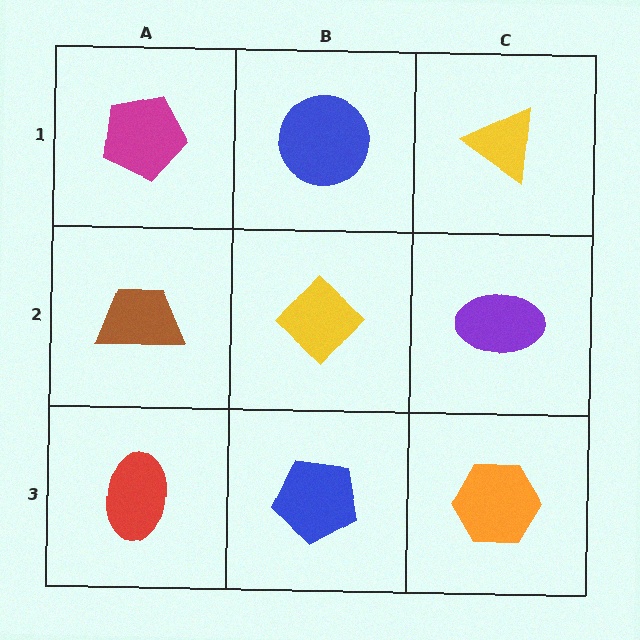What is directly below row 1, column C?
A purple ellipse.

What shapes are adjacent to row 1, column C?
A purple ellipse (row 2, column C), a blue circle (row 1, column B).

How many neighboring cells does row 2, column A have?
3.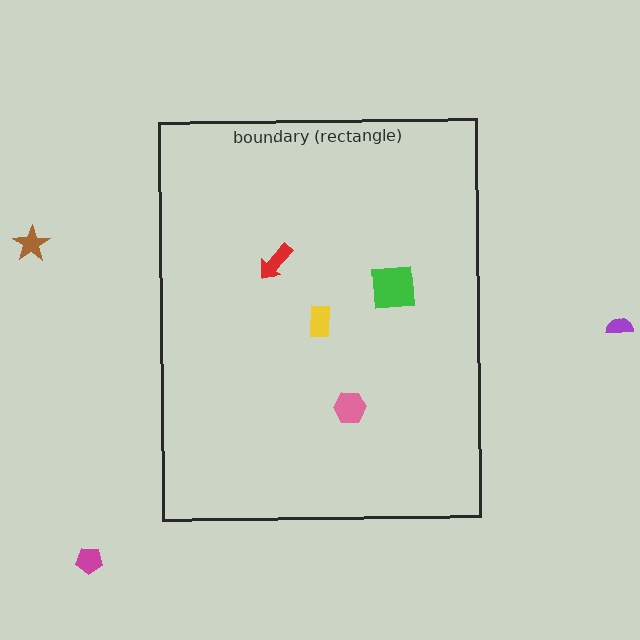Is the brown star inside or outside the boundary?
Outside.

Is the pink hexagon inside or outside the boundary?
Inside.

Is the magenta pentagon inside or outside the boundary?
Outside.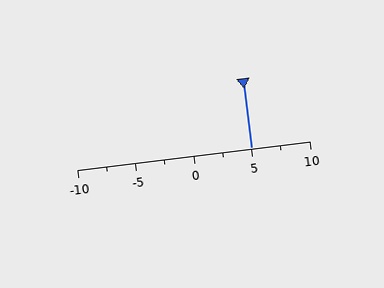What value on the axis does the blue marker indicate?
The marker indicates approximately 5.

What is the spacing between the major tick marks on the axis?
The major ticks are spaced 5 apart.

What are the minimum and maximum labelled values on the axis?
The axis runs from -10 to 10.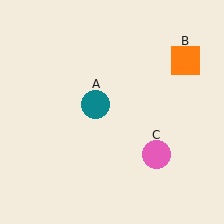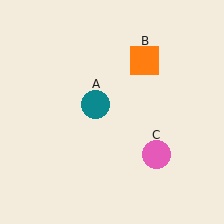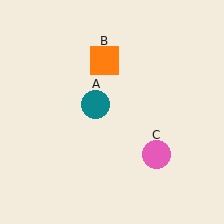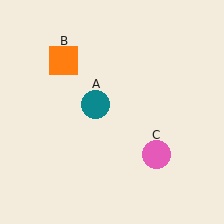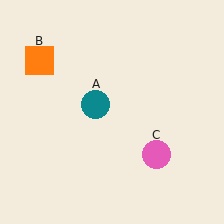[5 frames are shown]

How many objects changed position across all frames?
1 object changed position: orange square (object B).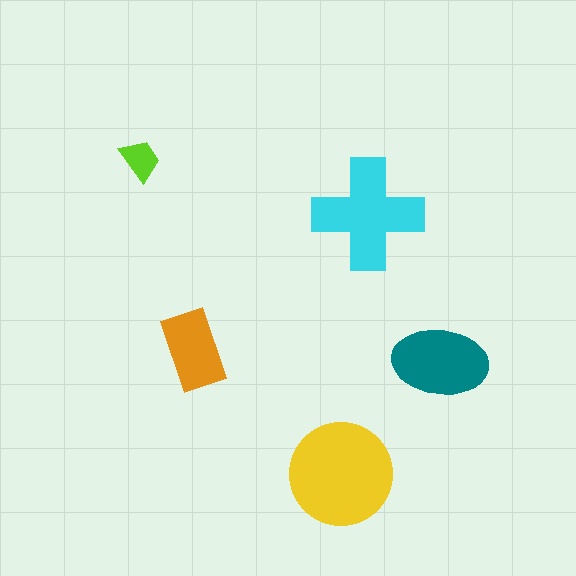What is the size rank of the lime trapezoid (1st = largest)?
5th.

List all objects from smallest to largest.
The lime trapezoid, the orange rectangle, the teal ellipse, the cyan cross, the yellow circle.